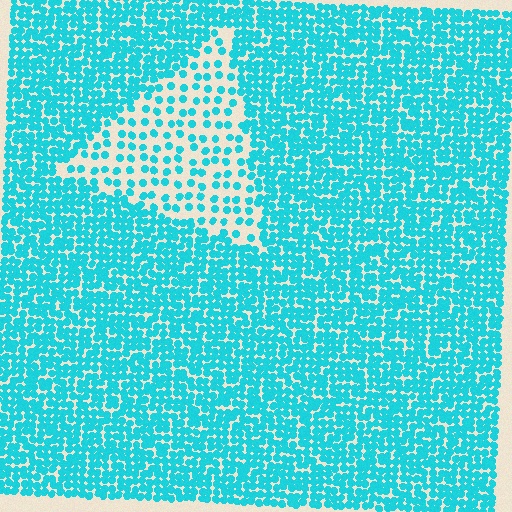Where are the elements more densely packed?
The elements are more densely packed outside the triangle boundary.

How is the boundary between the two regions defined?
The boundary is defined by a change in element density (approximately 2.7x ratio). All elements are the same color, size, and shape.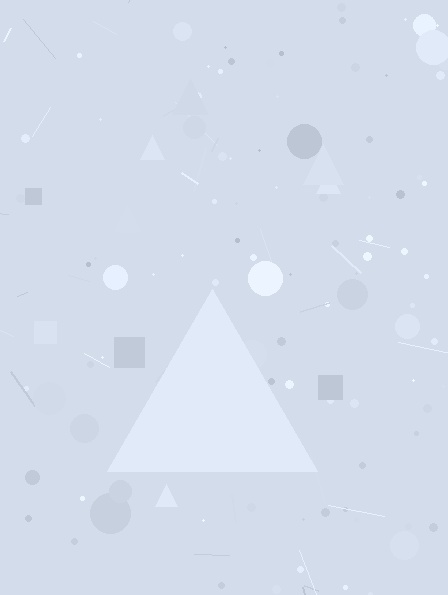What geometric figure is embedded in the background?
A triangle is embedded in the background.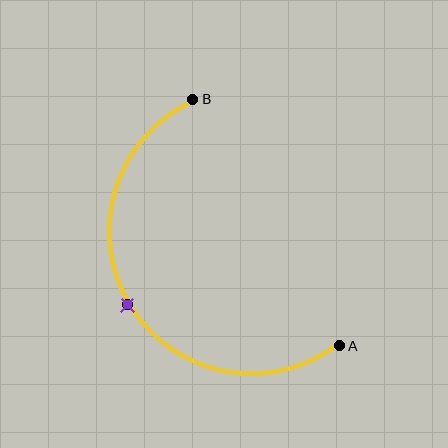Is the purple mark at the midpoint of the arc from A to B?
Yes. The purple mark lies on the arc at equal arc-length from both A and B — it is the arc midpoint.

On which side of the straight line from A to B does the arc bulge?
The arc bulges to the left of the straight line connecting A and B.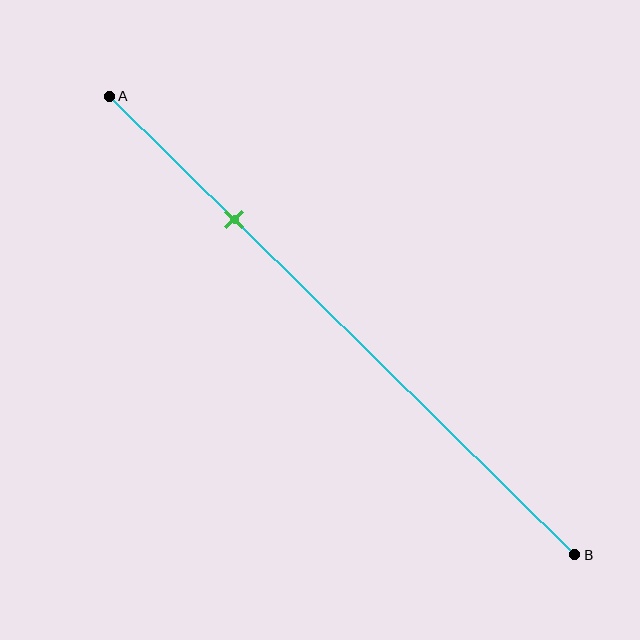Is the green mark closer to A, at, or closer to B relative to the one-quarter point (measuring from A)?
The green mark is approximately at the one-quarter point of segment AB.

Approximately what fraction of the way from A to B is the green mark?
The green mark is approximately 25% of the way from A to B.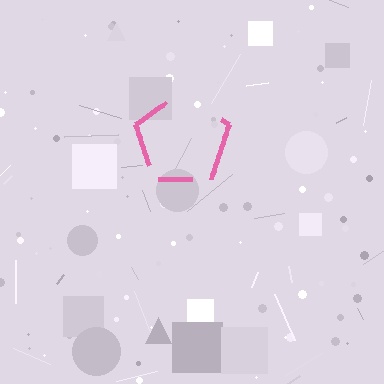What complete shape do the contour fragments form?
The contour fragments form a pentagon.